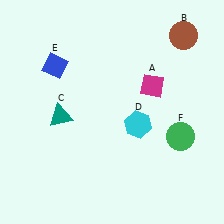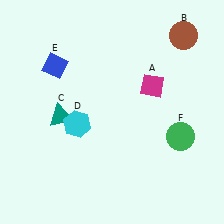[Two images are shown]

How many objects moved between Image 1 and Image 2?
1 object moved between the two images.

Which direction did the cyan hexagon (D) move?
The cyan hexagon (D) moved left.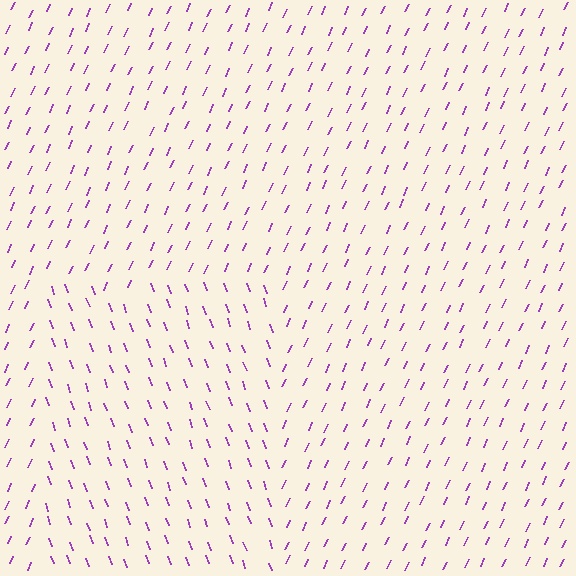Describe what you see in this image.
The image is filled with small purple line segments. A rectangle region in the image has lines oriented differently from the surrounding lines, creating a visible texture boundary.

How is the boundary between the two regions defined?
The boundary is defined purely by a change in line orientation (approximately 45 degrees difference). All lines are the same color and thickness.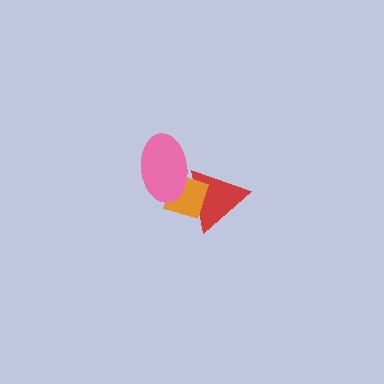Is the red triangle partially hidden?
Yes, it is partially covered by another shape.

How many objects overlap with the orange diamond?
2 objects overlap with the orange diamond.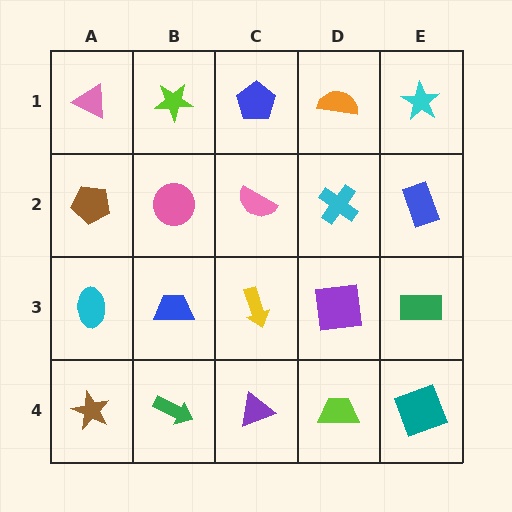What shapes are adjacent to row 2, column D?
An orange semicircle (row 1, column D), a purple square (row 3, column D), a pink semicircle (row 2, column C), a blue rectangle (row 2, column E).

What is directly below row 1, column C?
A pink semicircle.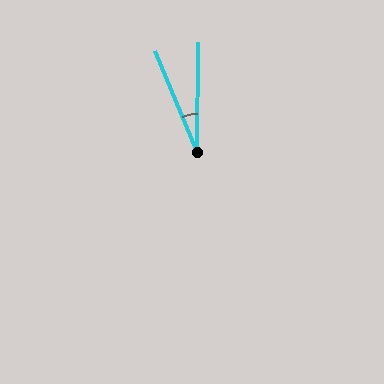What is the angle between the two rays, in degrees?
Approximately 24 degrees.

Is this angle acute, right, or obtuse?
It is acute.